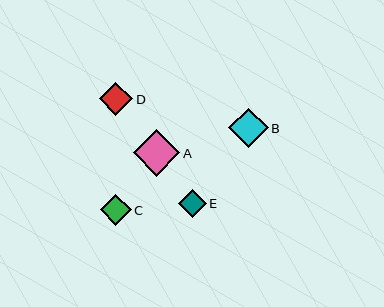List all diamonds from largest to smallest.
From largest to smallest: A, B, D, C, E.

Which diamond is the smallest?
Diamond E is the smallest with a size of approximately 28 pixels.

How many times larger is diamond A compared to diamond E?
Diamond A is approximately 1.7 times the size of diamond E.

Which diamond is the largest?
Diamond A is the largest with a size of approximately 47 pixels.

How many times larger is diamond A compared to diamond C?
Diamond A is approximately 1.5 times the size of diamond C.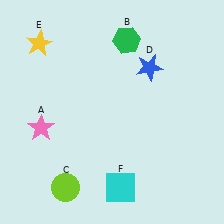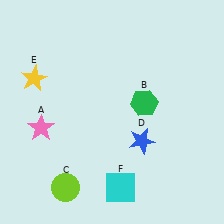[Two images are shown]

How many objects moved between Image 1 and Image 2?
3 objects moved between the two images.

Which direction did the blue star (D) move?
The blue star (D) moved down.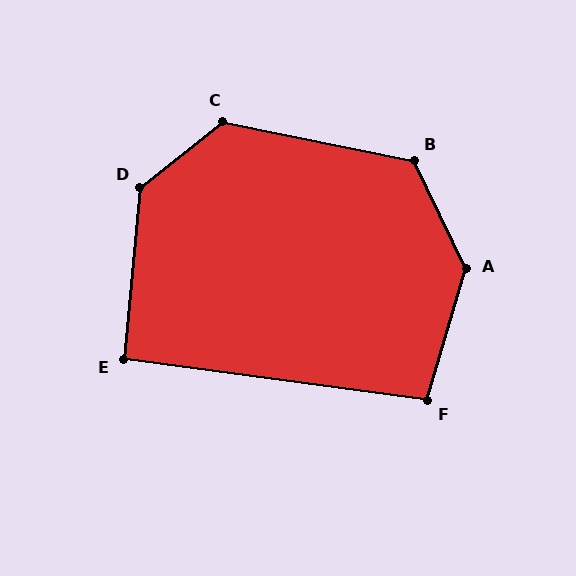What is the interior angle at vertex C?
Approximately 130 degrees (obtuse).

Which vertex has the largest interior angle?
A, at approximately 138 degrees.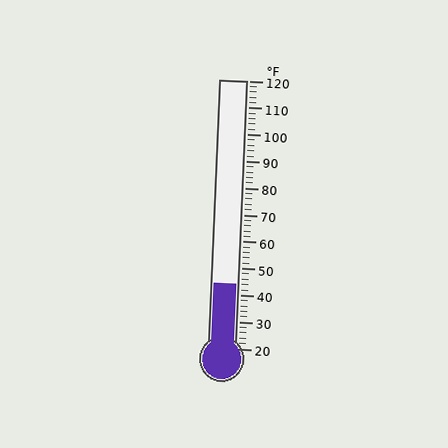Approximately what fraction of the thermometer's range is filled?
The thermometer is filled to approximately 25% of its range.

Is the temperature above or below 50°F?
The temperature is below 50°F.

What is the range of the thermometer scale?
The thermometer scale ranges from 20°F to 120°F.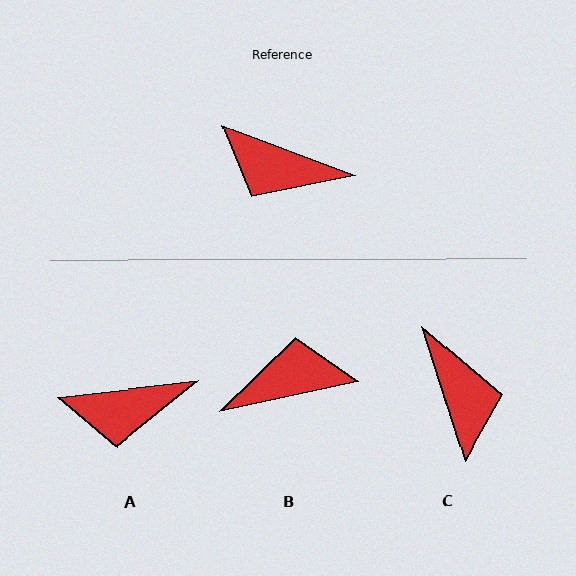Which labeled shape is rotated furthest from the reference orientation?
B, about 147 degrees away.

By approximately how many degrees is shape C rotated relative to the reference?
Approximately 128 degrees counter-clockwise.